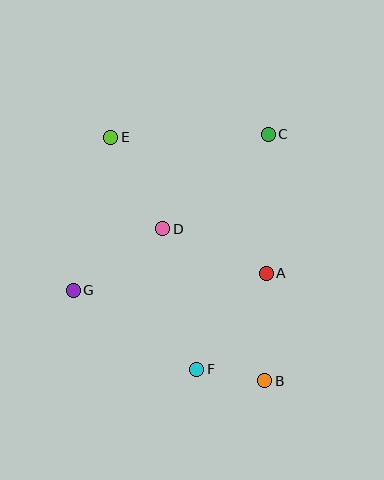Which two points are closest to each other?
Points B and F are closest to each other.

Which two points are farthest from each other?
Points B and E are farthest from each other.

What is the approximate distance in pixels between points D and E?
The distance between D and E is approximately 105 pixels.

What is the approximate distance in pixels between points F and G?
The distance between F and G is approximately 147 pixels.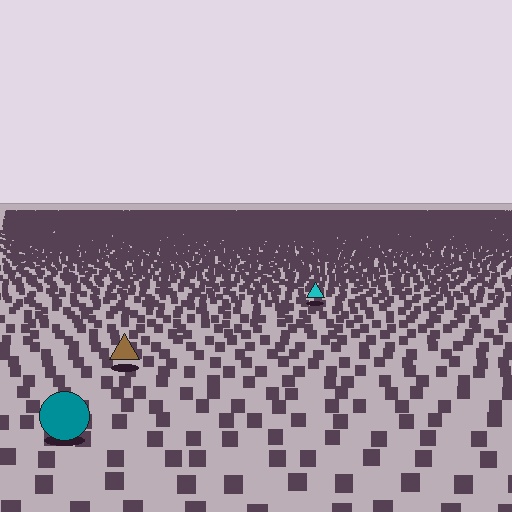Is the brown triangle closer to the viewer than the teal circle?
No. The teal circle is closer — you can tell from the texture gradient: the ground texture is coarser near it.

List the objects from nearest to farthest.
From nearest to farthest: the teal circle, the brown triangle, the cyan triangle.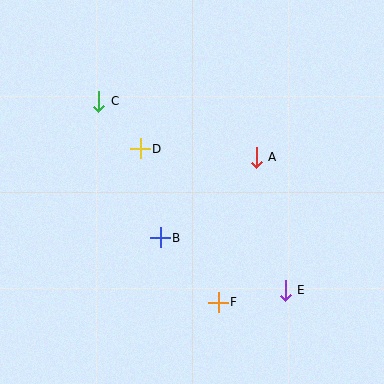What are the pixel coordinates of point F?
Point F is at (218, 302).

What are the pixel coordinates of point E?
Point E is at (285, 290).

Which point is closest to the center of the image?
Point B at (160, 238) is closest to the center.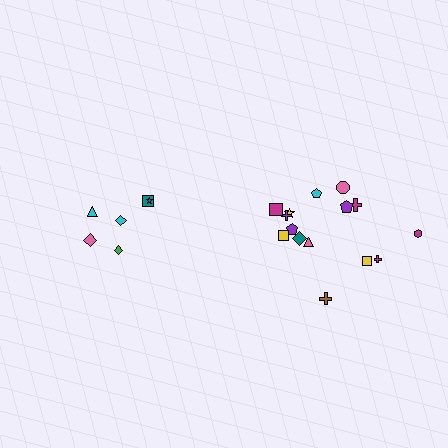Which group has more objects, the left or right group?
The right group.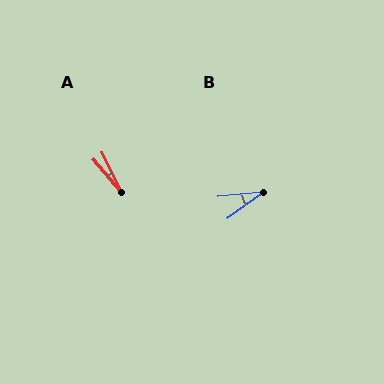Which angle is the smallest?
A, at approximately 15 degrees.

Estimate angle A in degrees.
Approximately 15 degrees.